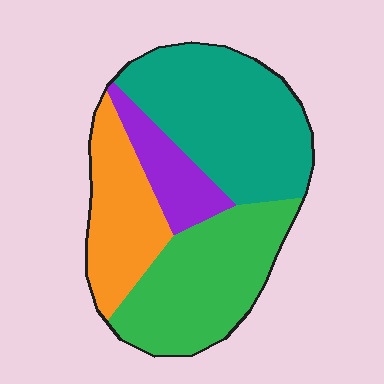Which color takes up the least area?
Purple, at roughly 10%.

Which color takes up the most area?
Teal, at roughly 35%.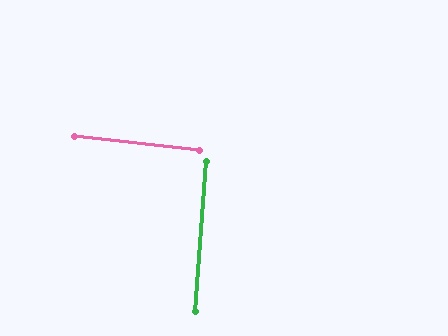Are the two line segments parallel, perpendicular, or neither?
Perpendicular — they meet at approximately 88°.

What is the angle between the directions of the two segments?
Approximately 88 degrees.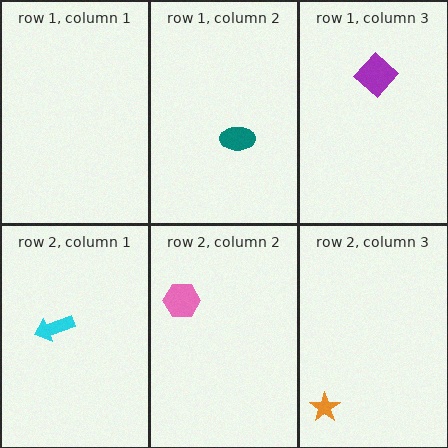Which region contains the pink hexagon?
The row 2, column 2 region.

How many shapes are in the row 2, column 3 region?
1.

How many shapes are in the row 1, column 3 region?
1.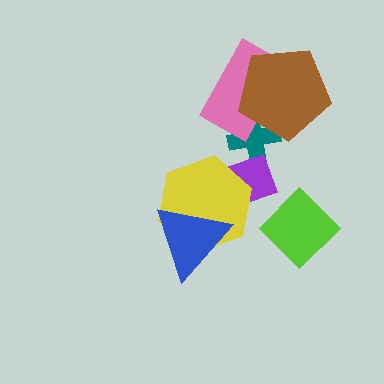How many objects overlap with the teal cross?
3 objects overlap with the teal cross.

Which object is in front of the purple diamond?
The yellow hexagon is in front of the purple diamond.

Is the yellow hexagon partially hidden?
Yes, it is partially covered by another shape.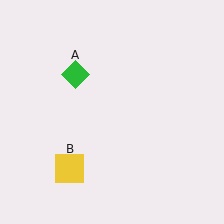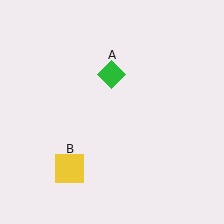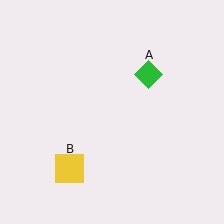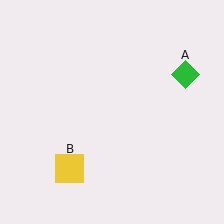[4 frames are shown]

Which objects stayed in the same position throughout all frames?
Yellow square (object B) remained stationary.